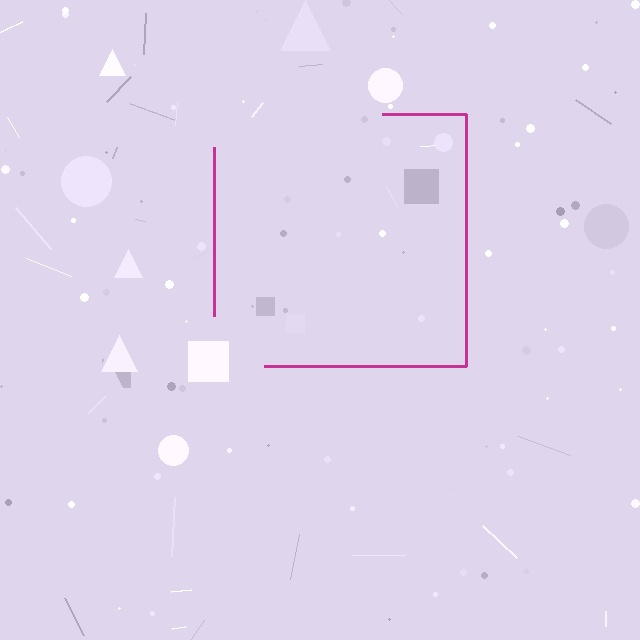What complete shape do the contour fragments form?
The contour fragments form a square.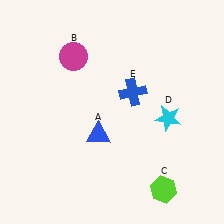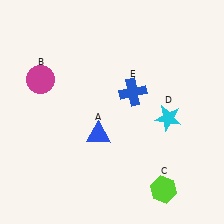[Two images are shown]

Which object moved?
The magenta circle (B) moved left.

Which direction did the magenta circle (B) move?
The magenta circle (B) moved left.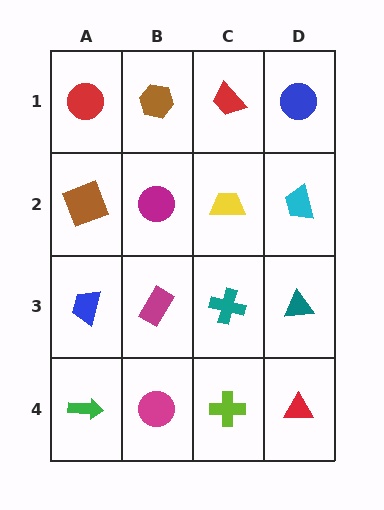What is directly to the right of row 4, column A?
A magenta circle.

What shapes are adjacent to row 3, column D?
A cyan trapezoid (row 2, column D), a red triangle (row 4, column D), a teal cross (row 3, column C).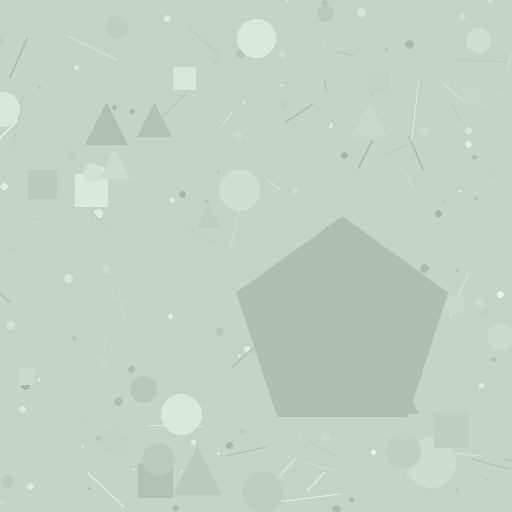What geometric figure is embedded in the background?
A pentagon is embedded in the background.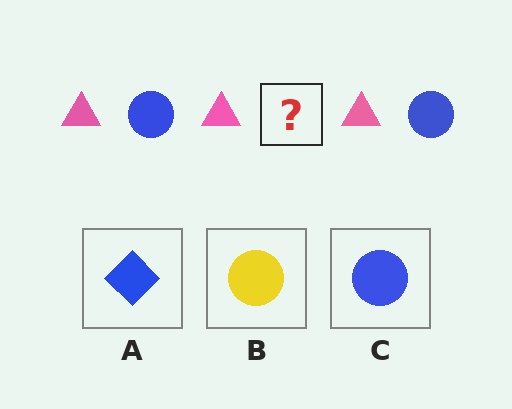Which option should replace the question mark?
Option C.